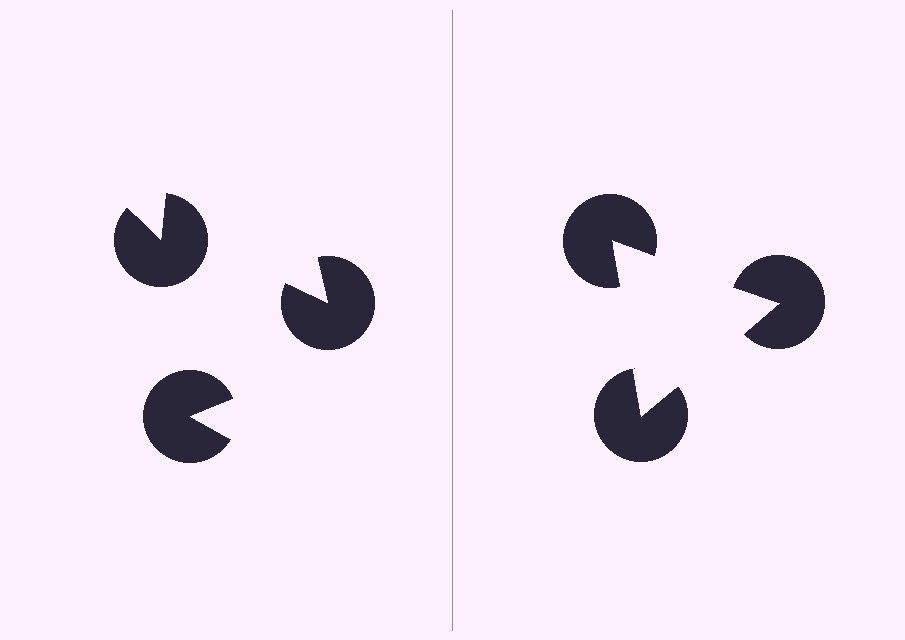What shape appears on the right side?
An illusory triangle.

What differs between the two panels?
The pac-man discs are positioned identically on both sides; only the wedge orientations differ. On the right they align to a triangle; on the left they are misaligned.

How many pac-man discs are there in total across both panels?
6 — 3 on each side.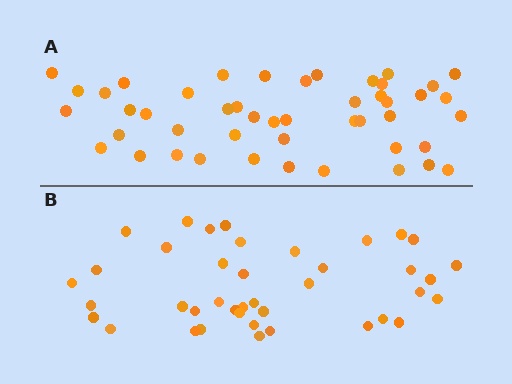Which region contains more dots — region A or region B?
Region A (the top region) has more dots.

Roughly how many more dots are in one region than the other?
Region A has roughly 8 or so more dots than region B.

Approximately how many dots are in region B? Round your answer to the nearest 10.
About 40 dots.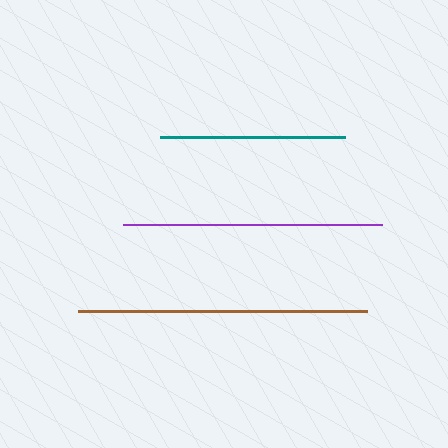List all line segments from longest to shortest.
From longest to shortest: brown, purple, teal.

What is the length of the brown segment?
The brown segment is approximately 289 pixels long.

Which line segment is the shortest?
The teal line is the shortest at approximately 185 pixels.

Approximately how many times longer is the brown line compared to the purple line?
The brown line is approximately 1.1 times the length of the purple line.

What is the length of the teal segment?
The teal segment is approximately 185 pixels long.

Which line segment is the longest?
The brown line is the longest at approximately 289 pixels.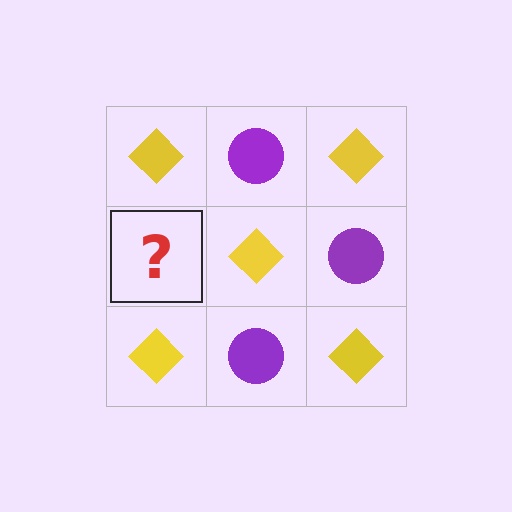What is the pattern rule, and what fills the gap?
The rule is that it alternates yellow diamond and purple circle in a checkerboard pattern. The gap should be filled with a purple circle.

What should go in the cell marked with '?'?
The missing cell should contain a purple circle.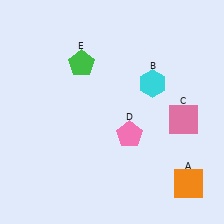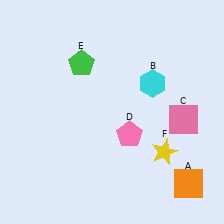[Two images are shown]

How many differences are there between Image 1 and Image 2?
There is 1 difference between the two images.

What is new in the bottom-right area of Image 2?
A yellow star (F) was added in the bottom-right area of Image 2.